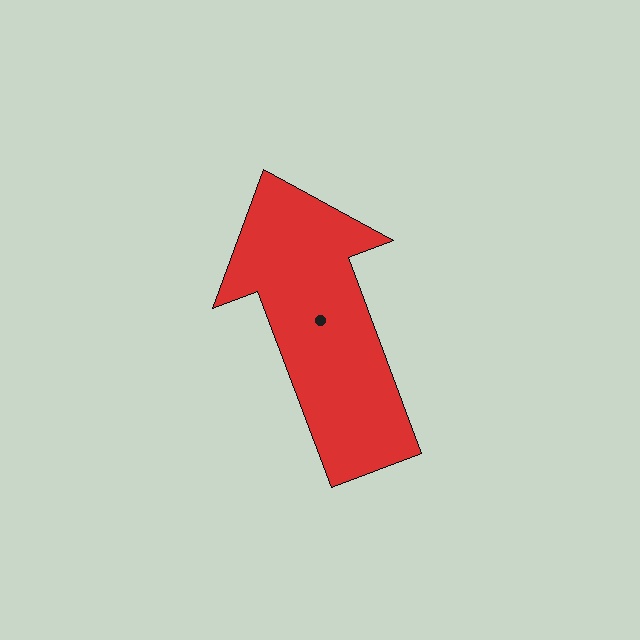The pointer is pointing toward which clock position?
Roughly 11 o'clock.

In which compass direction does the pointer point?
North.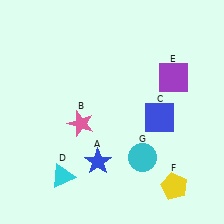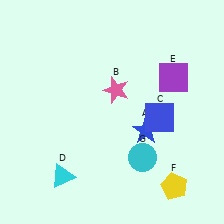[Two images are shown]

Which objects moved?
The objects that moved are: the blue star (A), the pink star (B).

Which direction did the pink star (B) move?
The pink star (B) moved right.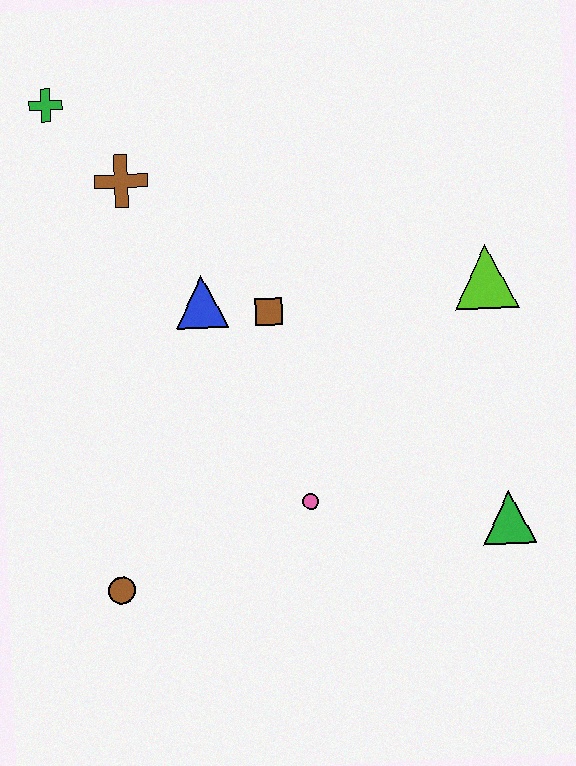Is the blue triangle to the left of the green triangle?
Yes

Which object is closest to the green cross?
The brown cross is closest to the green cross.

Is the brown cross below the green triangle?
No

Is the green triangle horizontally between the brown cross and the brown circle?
No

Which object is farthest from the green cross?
The green triangle is farthest from the green cross.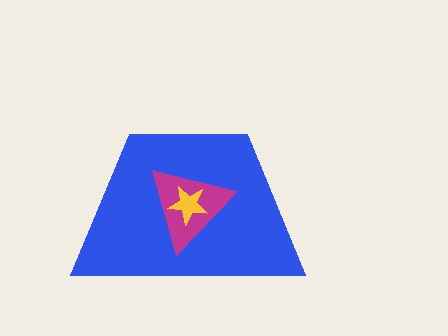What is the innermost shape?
The yellow star.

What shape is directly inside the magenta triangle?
The yellow star.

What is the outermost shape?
The blue trapezoid.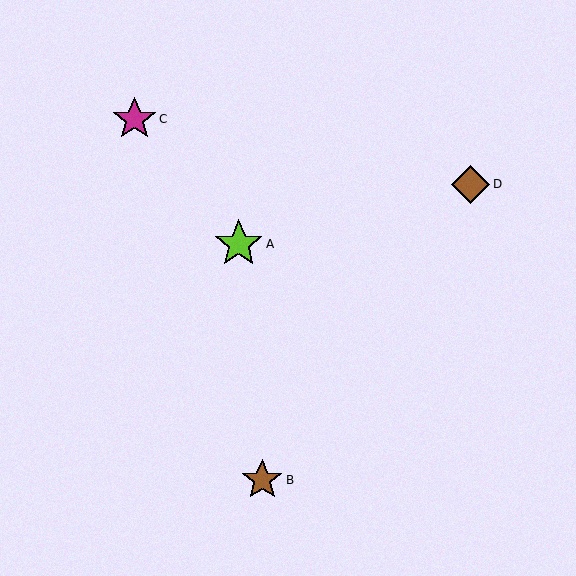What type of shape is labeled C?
Shape C is a magenta star.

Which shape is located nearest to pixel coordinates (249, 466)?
The brown star (labeled B) at (262, 480) is nearest to that location.